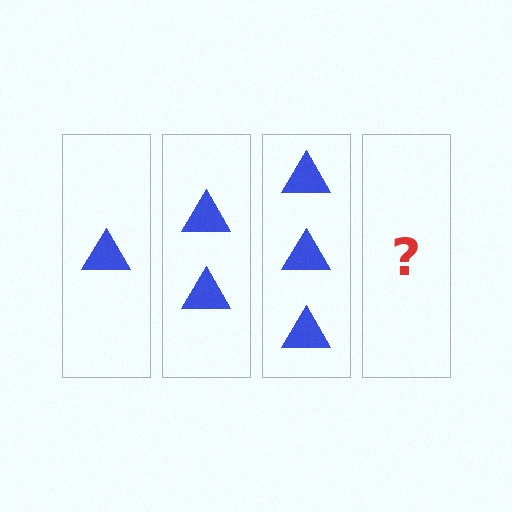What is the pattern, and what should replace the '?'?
The pattern is that each step adds one more triangle. The '?' should be 4 triangles.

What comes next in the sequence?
The next element should be 4 triangles.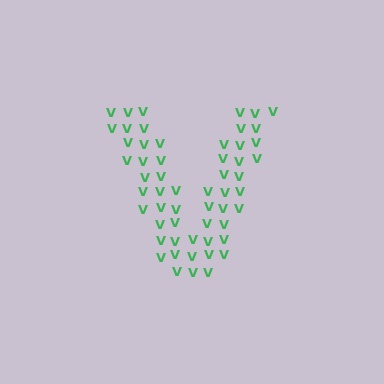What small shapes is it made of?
It is made of small letter V's.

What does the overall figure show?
The overall figure shows the letter V.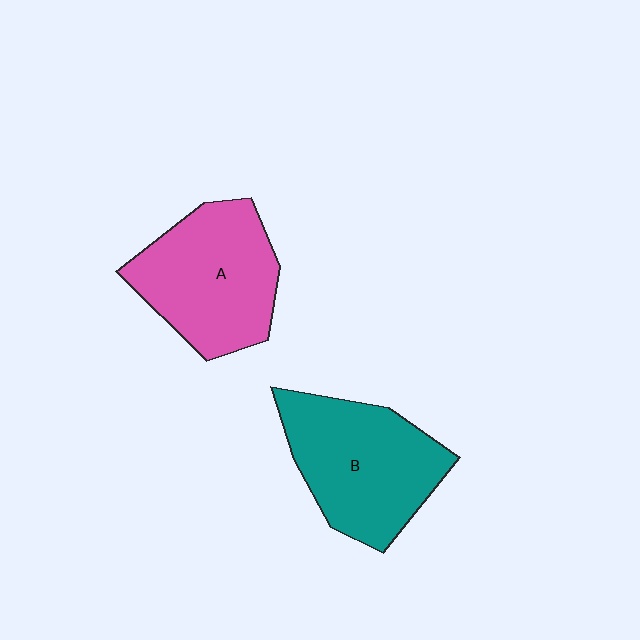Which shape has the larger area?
Shape B (teal).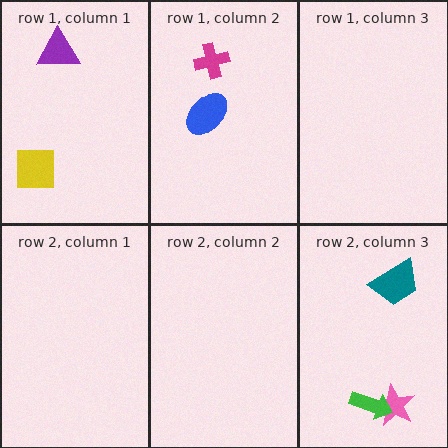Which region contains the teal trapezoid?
The row 2, column 3 region.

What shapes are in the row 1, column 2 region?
The blue ellipse, the magenta cross.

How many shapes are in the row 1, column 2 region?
2.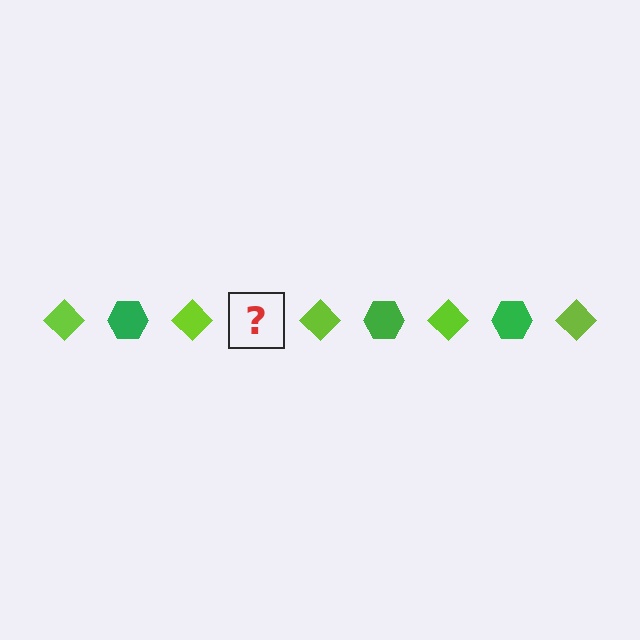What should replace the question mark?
The question mark should be replaced with a green hexagon.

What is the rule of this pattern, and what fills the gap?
The rule is that the pattern alternates between lime diamond and green hexagon. The gap should be filled with a green hexagon.